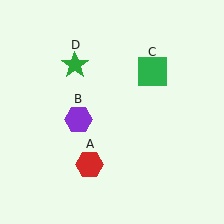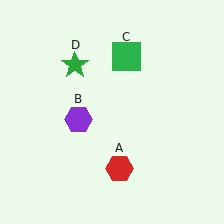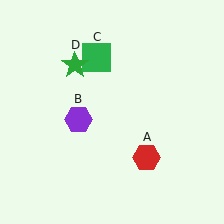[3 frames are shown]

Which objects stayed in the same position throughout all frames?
Purple hexagon (object B) and green star (object D) remained stationary.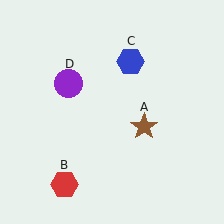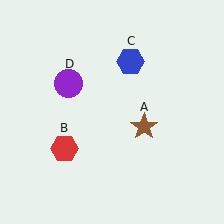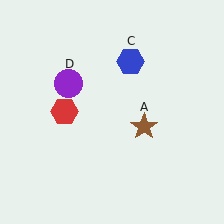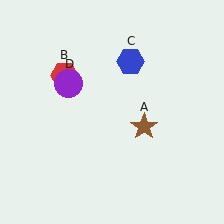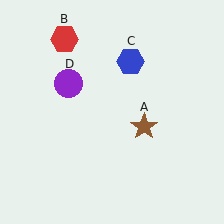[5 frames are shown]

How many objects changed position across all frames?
1 object changed position: red hexagon (object B).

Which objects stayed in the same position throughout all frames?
Brown star (object A) and blue hexagon (object C) and purple circle (object D) remained stationary.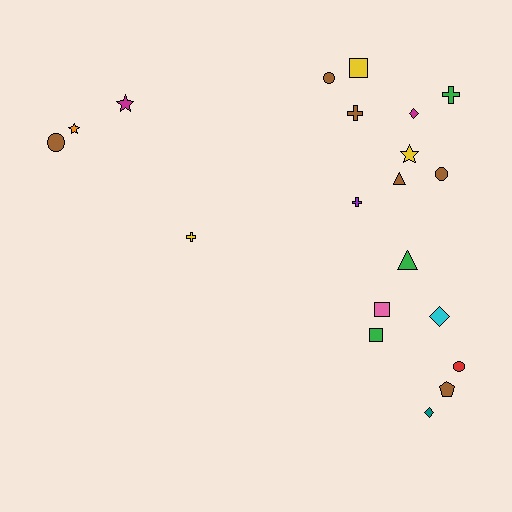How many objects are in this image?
There are 20 objects.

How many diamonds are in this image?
There are 3 diamonds.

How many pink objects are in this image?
There is 1 pink object.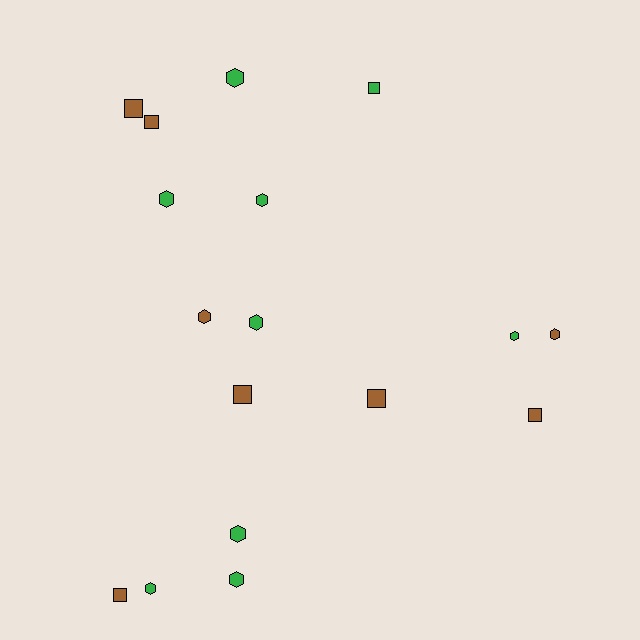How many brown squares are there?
There are 6 brown squares.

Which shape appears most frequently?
Hexagon, with 10 objects.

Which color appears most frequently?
Green, with 9 objects.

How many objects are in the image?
There are 17 objects.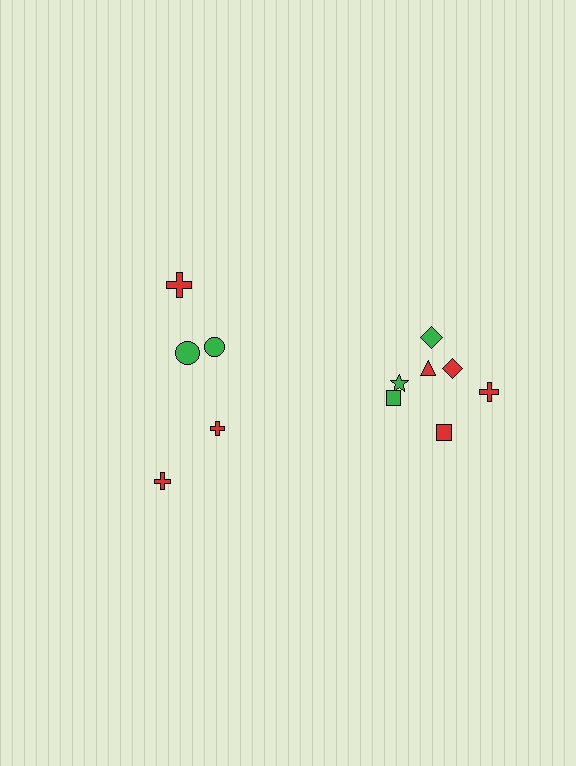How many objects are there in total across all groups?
There are 12 objects.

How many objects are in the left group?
There are 5 objects.